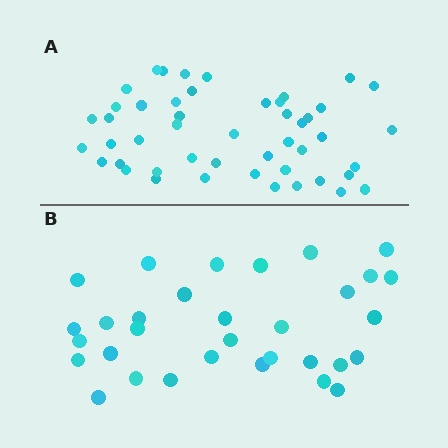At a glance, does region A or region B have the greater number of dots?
Region A (the top region) has more dots.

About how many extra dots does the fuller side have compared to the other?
Region A has approximately 15 more dots than region B.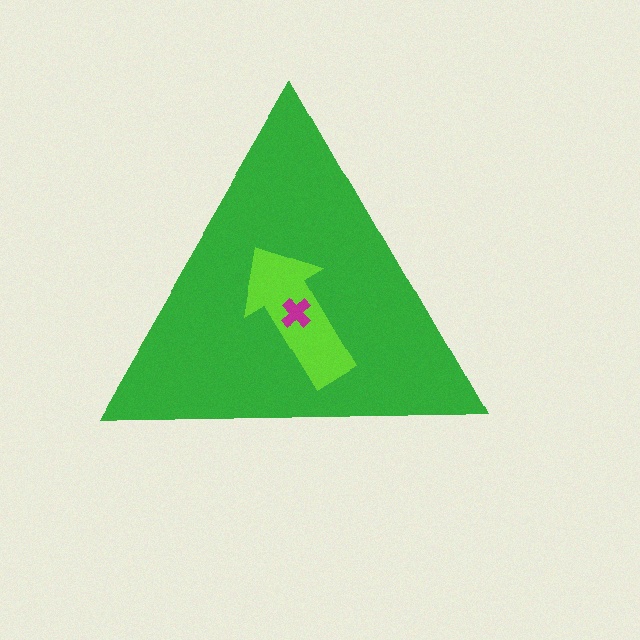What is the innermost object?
The magenta cross.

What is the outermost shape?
The green triangle.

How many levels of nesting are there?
3.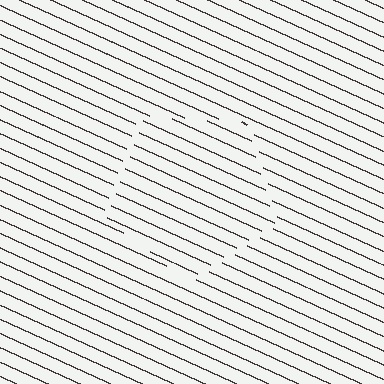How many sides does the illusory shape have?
5 sides — the line-ends trace a pentagon.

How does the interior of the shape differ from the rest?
The interior of the shape contains the same grating, shifted by half a period — the contour is defined by the phase discontinuity where line-ends from the inner and outer gratings abut.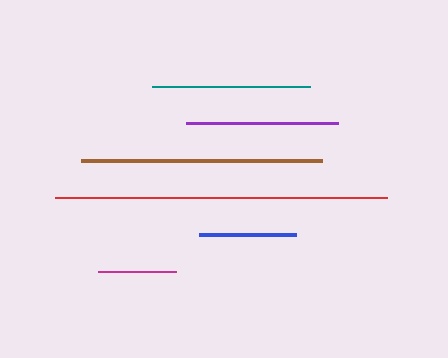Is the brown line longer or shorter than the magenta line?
The brown line is longer than the magenta line.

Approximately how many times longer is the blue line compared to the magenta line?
The blue line is approximately 1.2 times the length of the magenta line.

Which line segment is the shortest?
The magenta line is the shortest at approximately 79 pixels.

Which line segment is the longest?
The red line is the longest at approximately 333 pixels.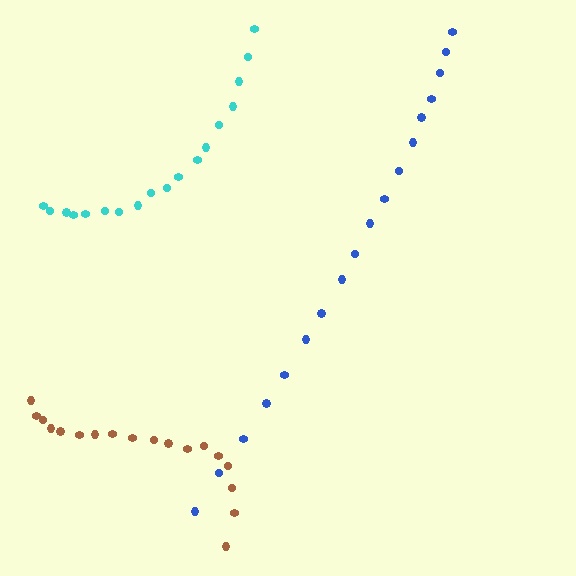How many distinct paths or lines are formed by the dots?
There are 3 distinct paths.